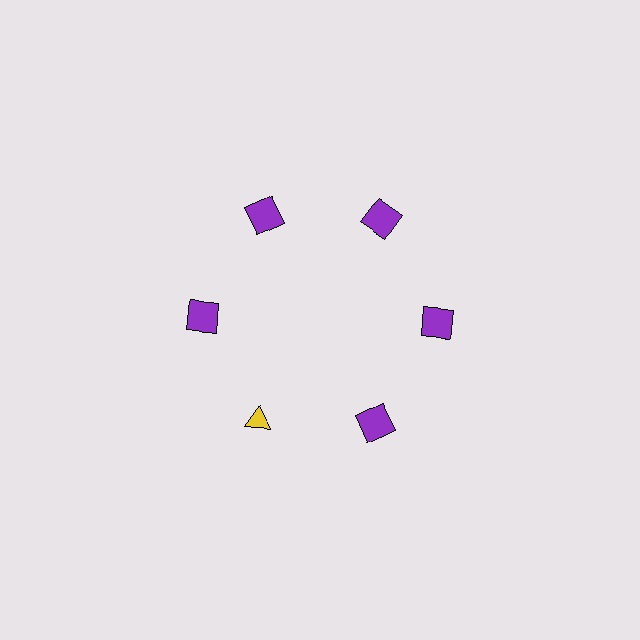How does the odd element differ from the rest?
It differs in both color (yellow instead of purple) and shape (triangle instead of square).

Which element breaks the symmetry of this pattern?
The yellow triangle at roughly the 7 o'clock position breaks the symmetry. All other shapes are purple squares.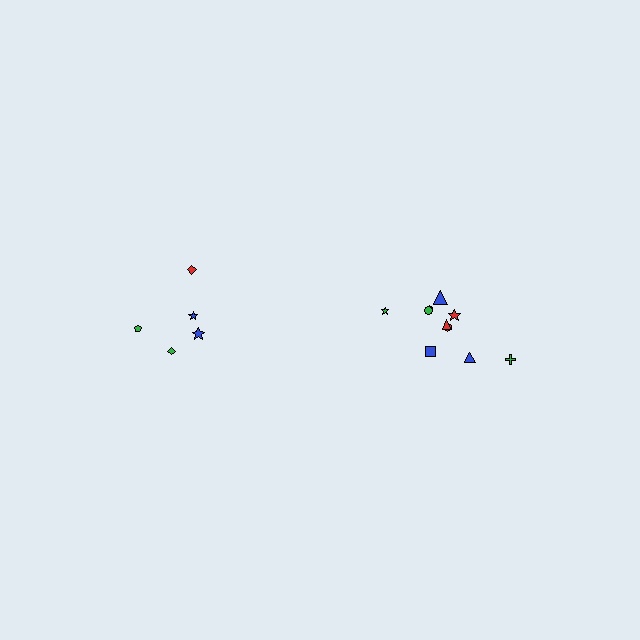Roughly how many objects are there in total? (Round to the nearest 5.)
Roughly 15 objects in total.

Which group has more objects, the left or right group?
The right group.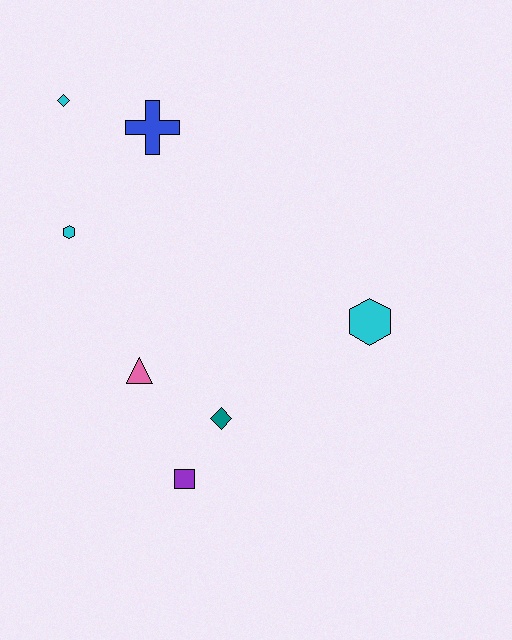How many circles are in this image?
There are no circles.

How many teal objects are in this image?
There is 1 teal object.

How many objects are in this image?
There are 7 objects.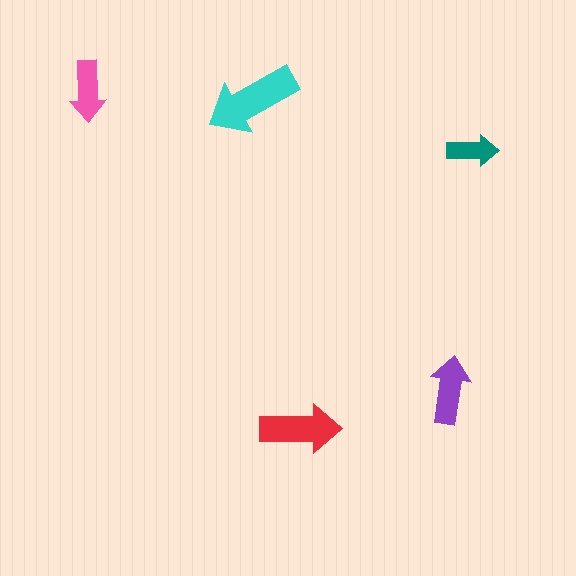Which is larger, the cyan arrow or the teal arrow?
The cyan one.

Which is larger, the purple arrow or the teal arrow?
The purple one.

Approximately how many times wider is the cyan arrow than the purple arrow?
About 1.5 times wider.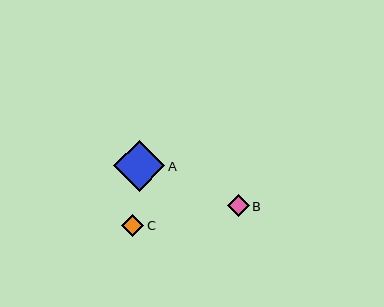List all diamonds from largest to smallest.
From largest to smallest: A, C, B.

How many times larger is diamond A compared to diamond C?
Diamond A is approximately 2.3 times the size of diamond C.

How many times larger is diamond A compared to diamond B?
Diamond A is approximately 2.4 times the size of diamond B.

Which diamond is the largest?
Diamond A is the largest with a size of approximately 51 pixels.